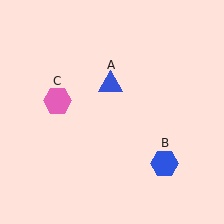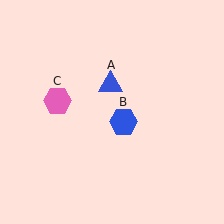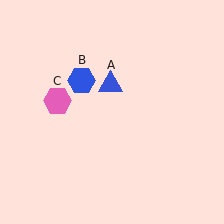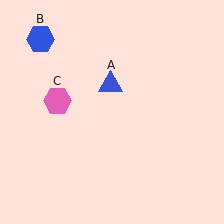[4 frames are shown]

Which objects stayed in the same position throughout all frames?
Blue triangle (object A) and pink hexagon (object C) remained stationary.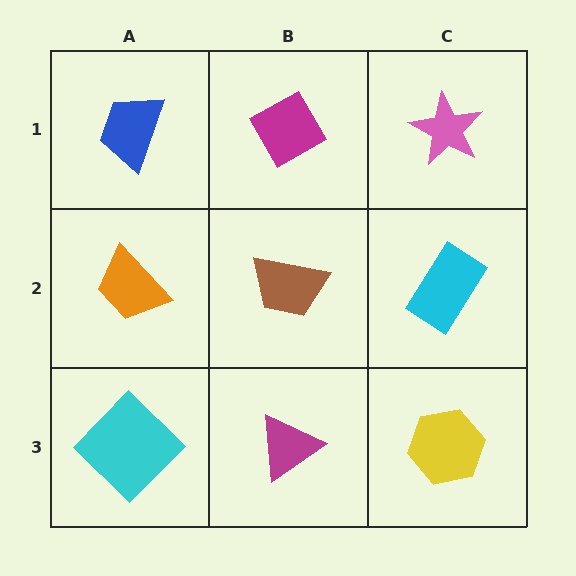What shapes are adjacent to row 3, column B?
A brown trapezoid (row 2, column B), a cyan diamond (row 3, column A), a yellow hexagon (row 3, column C).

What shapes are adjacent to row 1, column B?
A brown trapezoid (row 2, column B), a blue trapezoid (row 1, column A), a pink star (row 1, column C).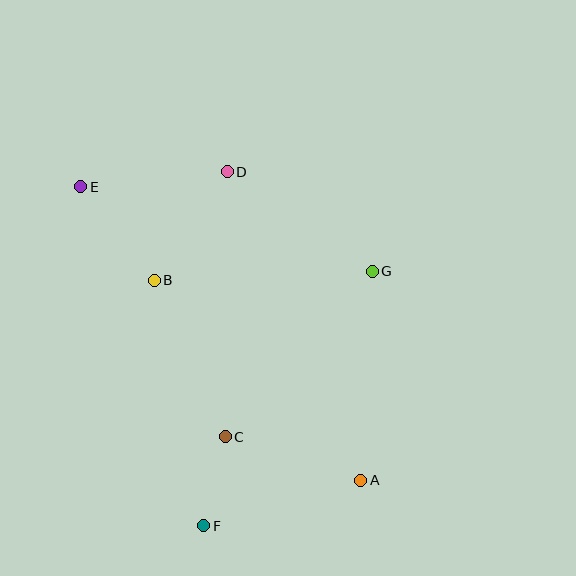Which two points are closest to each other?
Points C and F are closest to each other.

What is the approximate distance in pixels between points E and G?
The distance between E and G is approximately 304 pixels.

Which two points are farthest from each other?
Points A and E are farthest from each other.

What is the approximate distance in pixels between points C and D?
The distance between C and D is approximately 265 pixels.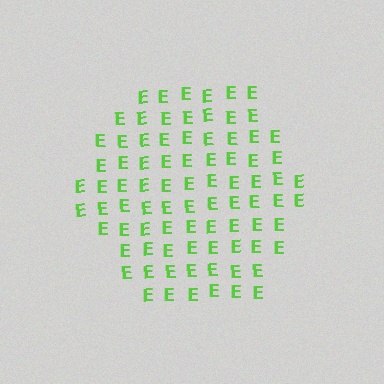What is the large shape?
The large shape is a hexagon.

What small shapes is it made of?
It is made of small letter E's.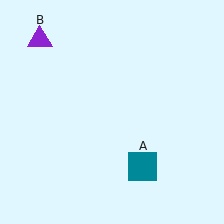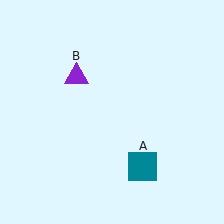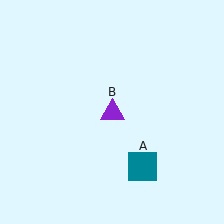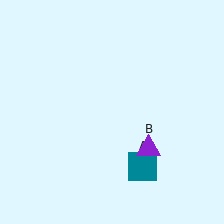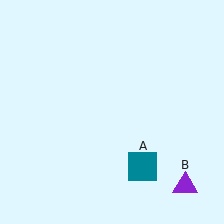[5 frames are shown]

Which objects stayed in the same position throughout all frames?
Teal square (object A) remained stationary.